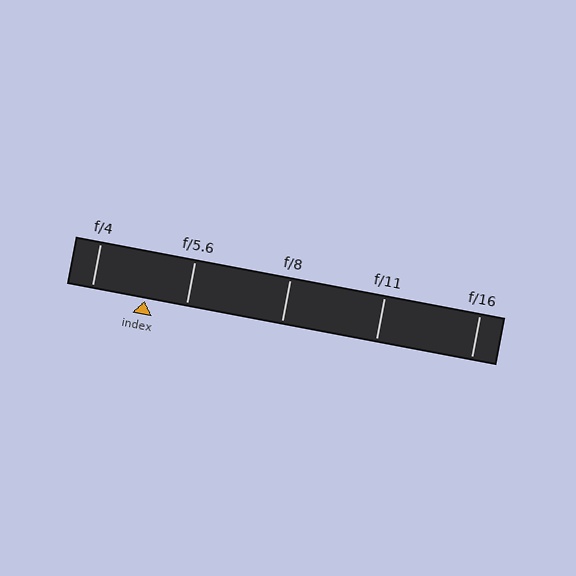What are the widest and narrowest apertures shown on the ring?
The widest aperture shown is f/4 and the narrowest is f/16.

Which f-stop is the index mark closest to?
The index mark is closest to f/5.6.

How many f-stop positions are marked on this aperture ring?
There are 5 f-stop positions marked.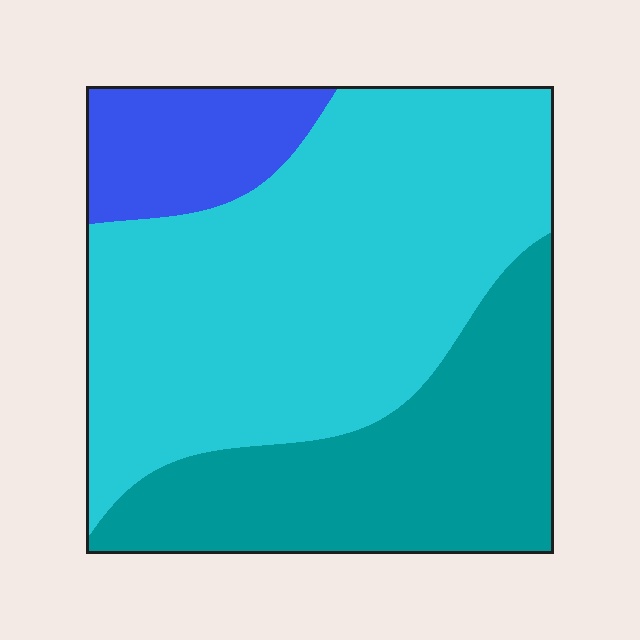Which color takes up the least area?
Blue, at roughly 10%.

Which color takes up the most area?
Cyan, at roughly 55%.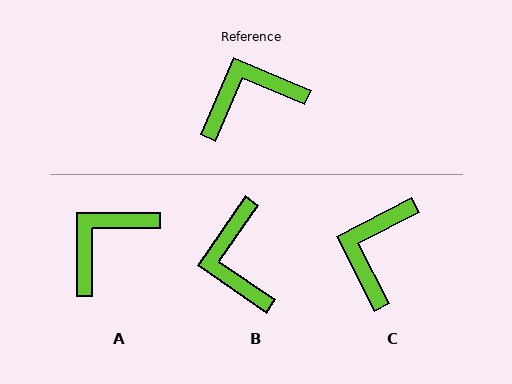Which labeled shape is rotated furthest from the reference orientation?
B, about 78 degrees away.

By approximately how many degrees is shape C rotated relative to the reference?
Approximately 50 degrees counter-clockwise.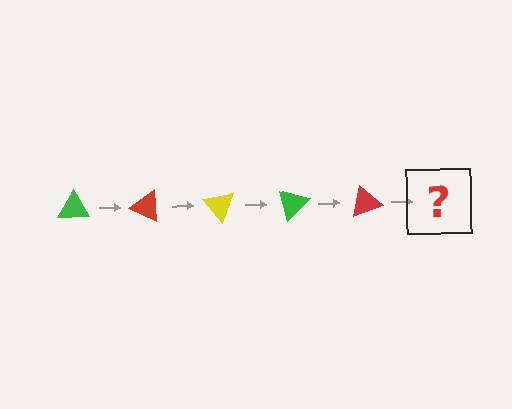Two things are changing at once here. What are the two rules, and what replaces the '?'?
The two rules are that it rotates 25 degrees each step and the color cycles through green, red, and yellow. The '?' should be a yellow triangle, rotated 125 degrees from the start.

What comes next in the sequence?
The next element should be a yellow triangle, rotated 125 degrees from the start.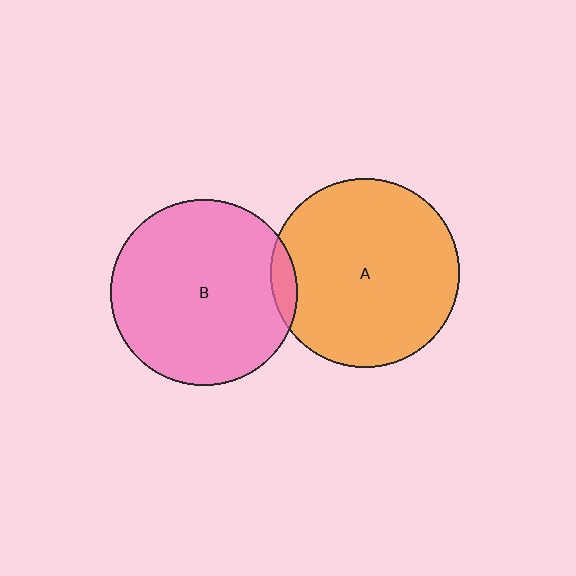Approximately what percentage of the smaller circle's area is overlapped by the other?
Approximately 5%.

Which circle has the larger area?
Circle A (orange).